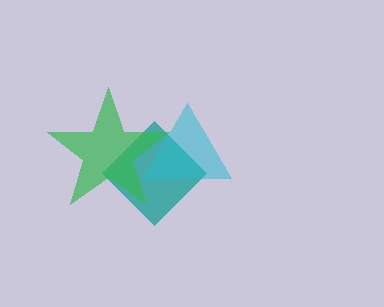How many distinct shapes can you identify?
There are 3 distinct shapes: a teal diamond, a cyan triangle, a green star.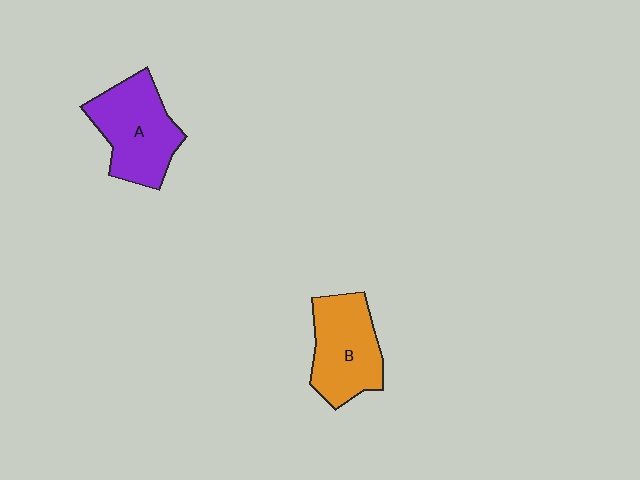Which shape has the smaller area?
Shape B (orange).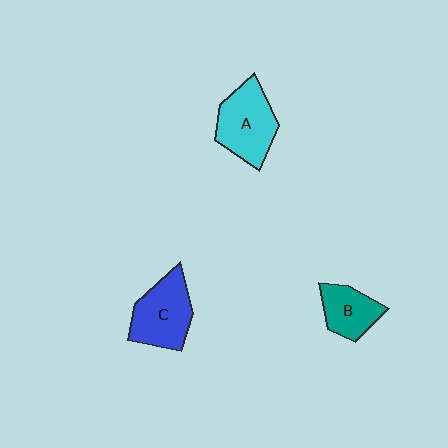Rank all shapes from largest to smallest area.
From largest to smallest: A (cyan), C (blue), B (teal).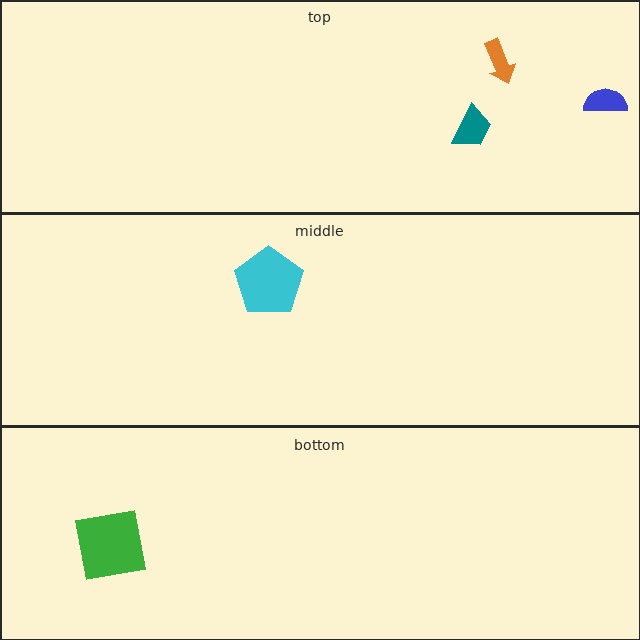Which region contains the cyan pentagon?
The middle region.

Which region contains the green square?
The bottom region.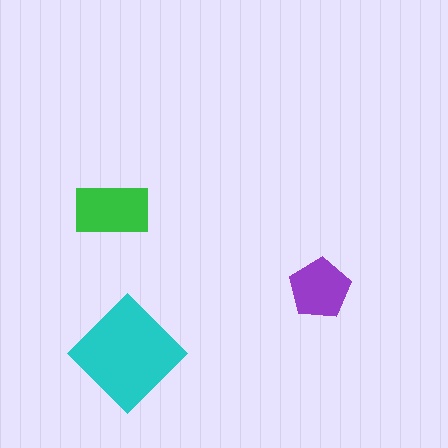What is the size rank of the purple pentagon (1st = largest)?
3rd.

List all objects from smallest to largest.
The purple pentagon, the green rectangle, the cyan diamond.